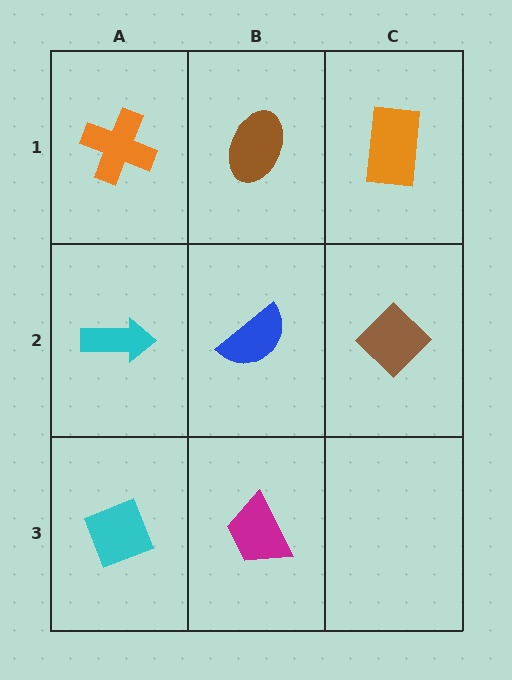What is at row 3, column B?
A magenta trapezoid.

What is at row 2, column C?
A brown diamond.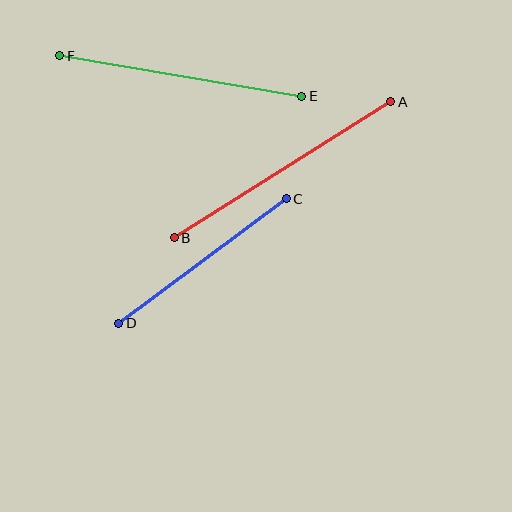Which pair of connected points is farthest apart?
Points A and B are farthest apart.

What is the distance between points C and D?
The distance is approximately 209 pixels.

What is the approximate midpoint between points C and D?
The midpoint is at approximately (203, 261) pixels.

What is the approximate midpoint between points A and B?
The midpoint is at approximately (283, 170) pixels.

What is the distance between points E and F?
The distance is approximately 245 pixels.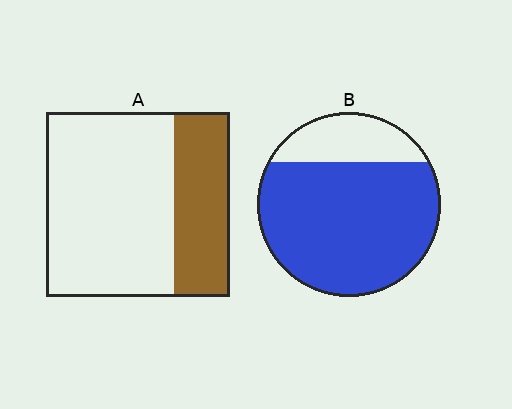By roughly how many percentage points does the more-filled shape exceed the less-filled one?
By roughly 50 percentage points (B over A).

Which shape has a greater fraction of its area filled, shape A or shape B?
Shape B.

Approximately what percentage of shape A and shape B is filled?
A is approximately 30% and B is approximately 80%.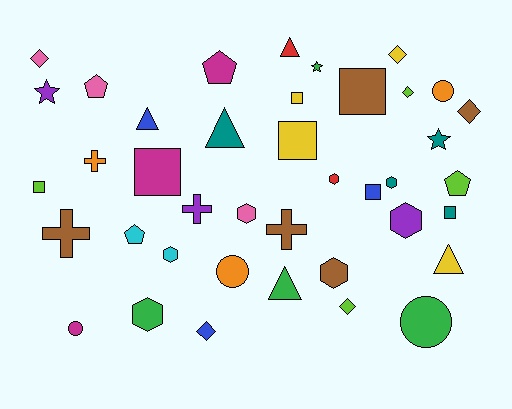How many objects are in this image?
There are 40 objects.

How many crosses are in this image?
There are 4 crosses.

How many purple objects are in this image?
There are 3 purple objects.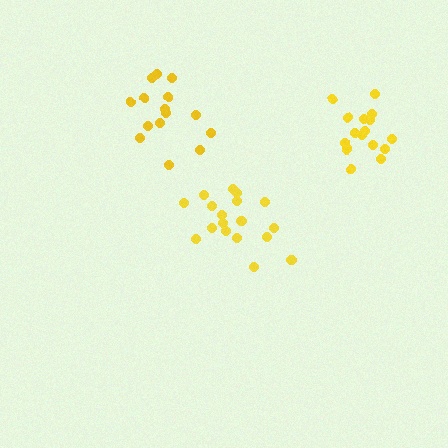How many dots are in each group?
Group 1: 18 dots, Group 2: 15 dots, Group 3: 16 dots (49 total).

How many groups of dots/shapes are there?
There are 3 groups.